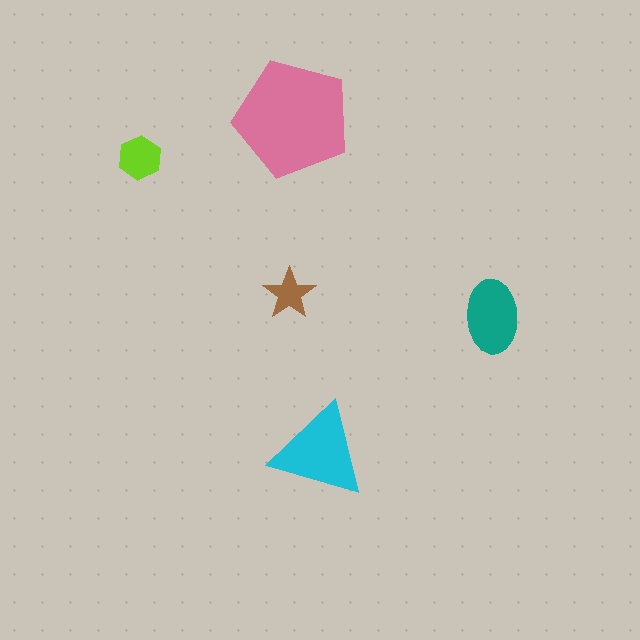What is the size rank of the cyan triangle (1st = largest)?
2nd.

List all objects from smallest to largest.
The brown star, the lime hexagon, the teal ellipse, the cyan triangle, the pink pentagon.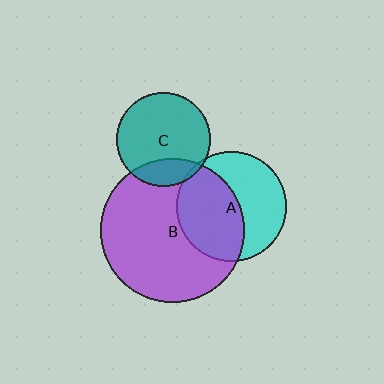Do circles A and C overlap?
Yes.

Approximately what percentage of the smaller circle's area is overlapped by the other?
Approximately 5%.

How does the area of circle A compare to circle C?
Approximately 1.4 times.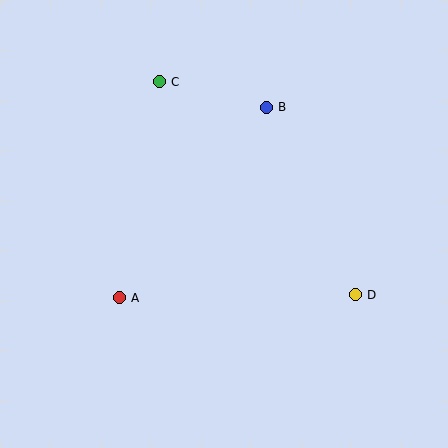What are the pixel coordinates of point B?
Point B is at (266, 107).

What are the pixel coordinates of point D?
Point D is at (355, 295).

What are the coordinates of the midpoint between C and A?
The midpoint between C and A is at (139, 190).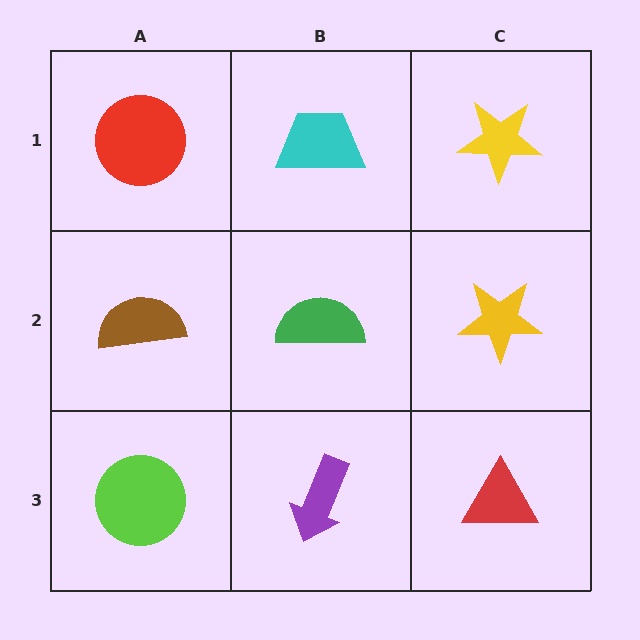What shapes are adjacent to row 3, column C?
A yellow star (row 2, column C), a purple arrow (row 3, column B).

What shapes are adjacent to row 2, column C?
A yellow star (row 1, column C), a red triangle (row 3, column C), a green semicircle (row 2, column B).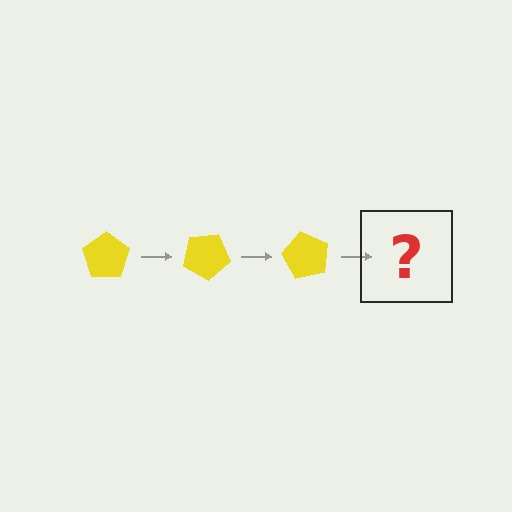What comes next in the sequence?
The next element should be a yellow pentagon rotated 90 degrees.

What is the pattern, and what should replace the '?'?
The pattern is that the pentagon rotates 30 degrees each step. The '?' should be a yellow pentagon rotated 90 degrees.